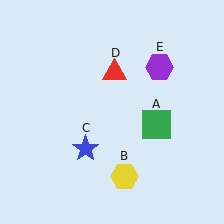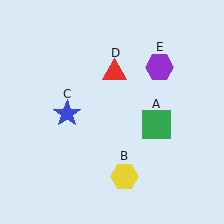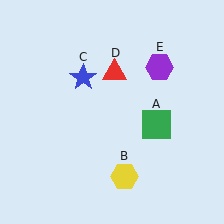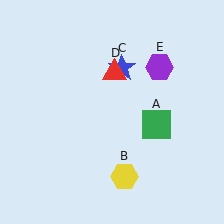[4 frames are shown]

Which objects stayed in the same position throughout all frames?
Green square (object A) and yellow hexagon (object B) and red triangle (object D) and purple hexagon (object E) remained stationary.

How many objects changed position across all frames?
1 object changed position: blue star (object C).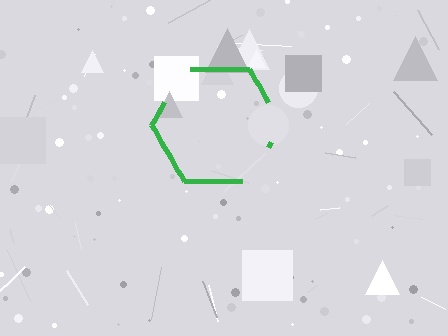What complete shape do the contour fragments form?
The contour fragments form a hexagon.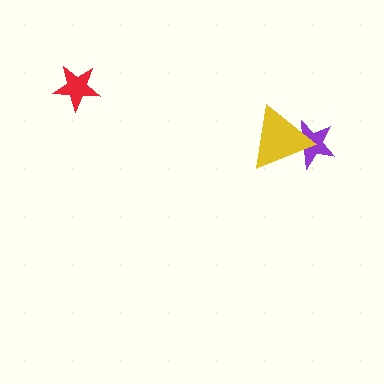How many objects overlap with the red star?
0 objects overlap with the red star.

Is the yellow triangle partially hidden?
No, no other shape covers it.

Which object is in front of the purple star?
The yellow triangle is in front of the purple star.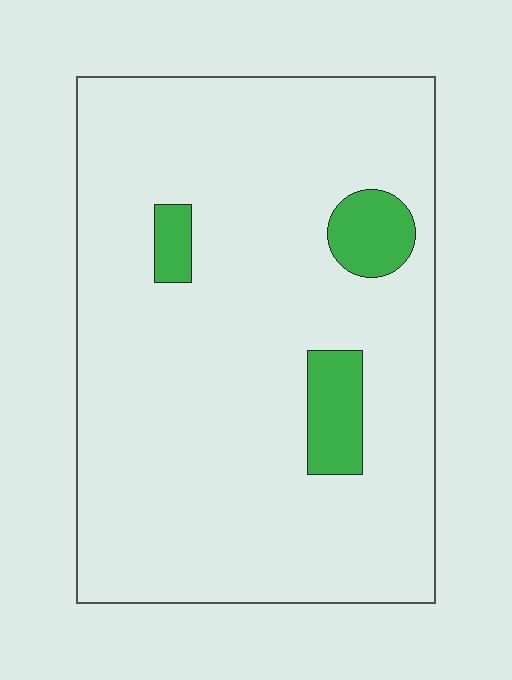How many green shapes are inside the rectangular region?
3.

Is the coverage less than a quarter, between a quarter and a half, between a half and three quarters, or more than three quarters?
Less than a quarter.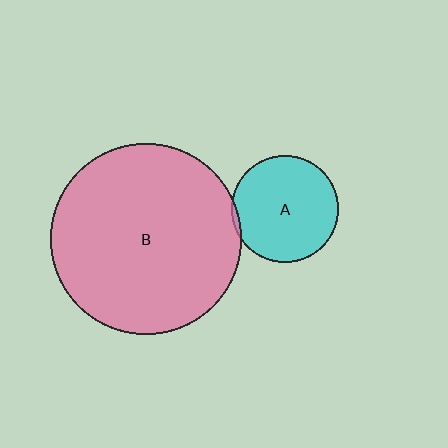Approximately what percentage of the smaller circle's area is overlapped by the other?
Approximately 5%.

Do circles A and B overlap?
Yes.